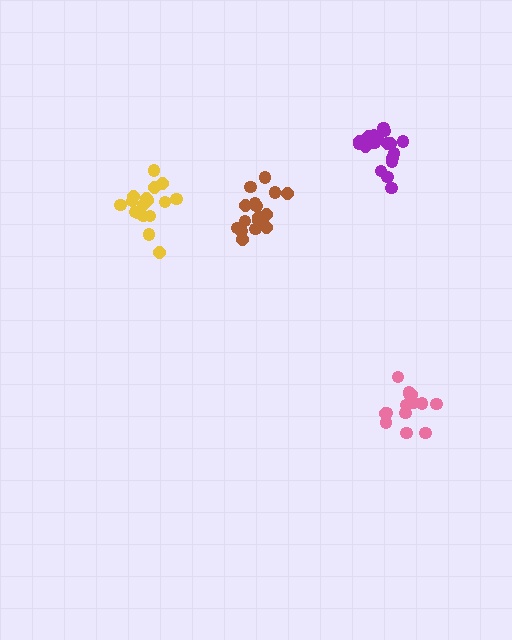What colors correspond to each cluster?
The clusters are colored: brown, pink, purple, yellow.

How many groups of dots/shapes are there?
There are 4 groups.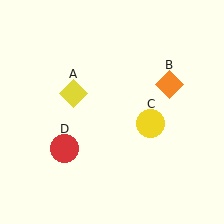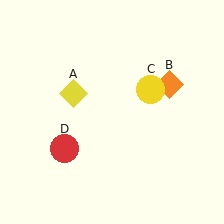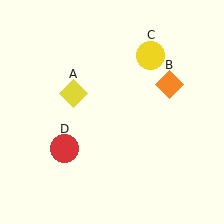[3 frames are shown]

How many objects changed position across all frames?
1 object changed position: yellow circle (object C).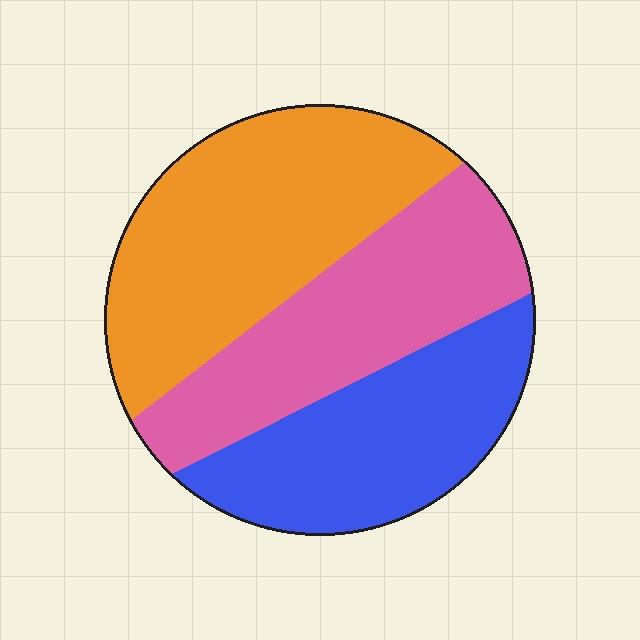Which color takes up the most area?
Orange, at roughly 40%.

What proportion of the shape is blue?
Blue takes up about one third (1/3) of the shape.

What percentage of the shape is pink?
Pink takes up about one third (1/3) of the shape.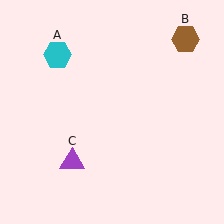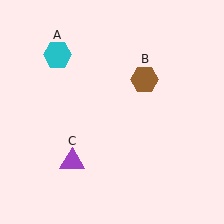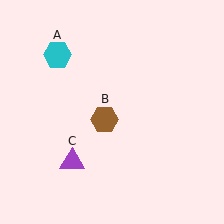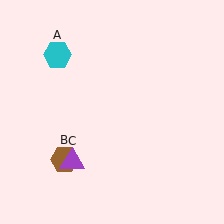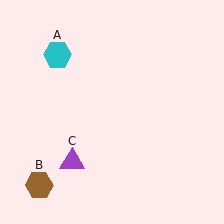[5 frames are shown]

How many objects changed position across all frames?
1 object changed position: brown hexagon (object B).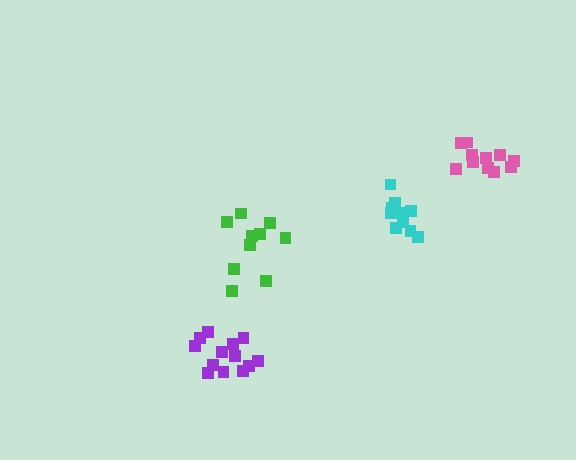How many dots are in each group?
Group 1: 10 dots, Group 2: 10 dots, Group 3: 13 dots, Group 4: 11 dots (44 total).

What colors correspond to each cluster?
The clusters are colored: green, cyan, purple, pink.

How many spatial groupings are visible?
There are 4 spatial groupings.